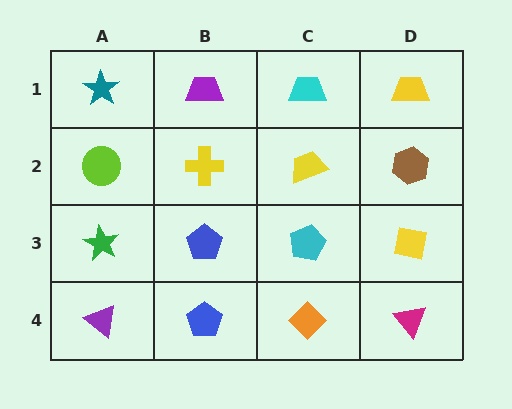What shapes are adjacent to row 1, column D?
A brown hexagon (row 2, column D), a cyan trapezoid (row 1, column C).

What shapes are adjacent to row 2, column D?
A yellow trapezoid (row 1, column D), a yellow square (row 3, column D), a yellow trapezoid (row 2, column C).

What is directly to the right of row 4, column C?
A magenta triangle.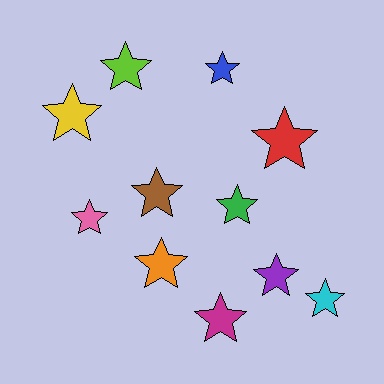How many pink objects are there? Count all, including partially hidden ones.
There is 1 pink object.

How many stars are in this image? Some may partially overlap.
There are 11 stars.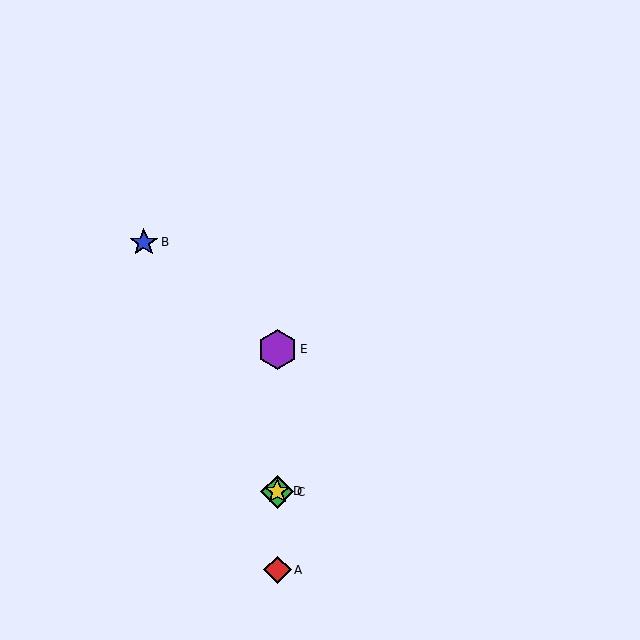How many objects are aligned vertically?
4 objects (A, C, D, E) are aligned vertically.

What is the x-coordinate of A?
Object A is at x≈277.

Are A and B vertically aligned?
No, A is at x≈277 and B is at x≈144.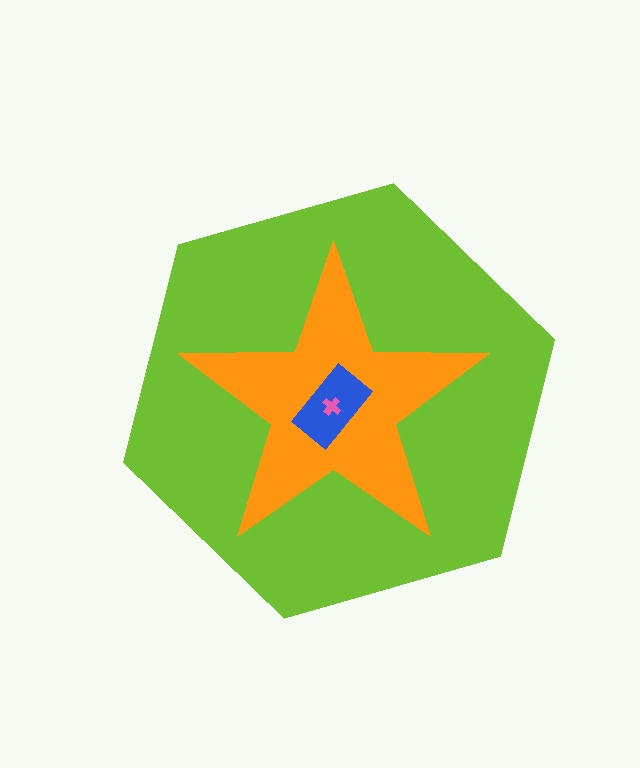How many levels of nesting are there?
4.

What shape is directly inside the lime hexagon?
The orange star.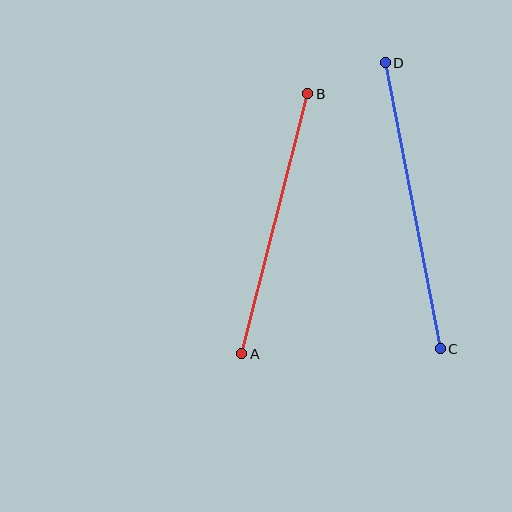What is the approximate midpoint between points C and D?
The midpoint is at approximately (413, 206) pixels.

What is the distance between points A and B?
The distance is approximately 268 pixels.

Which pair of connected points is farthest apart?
Points C and D are farthest apart.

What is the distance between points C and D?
The distance is approximately 291 pixels.